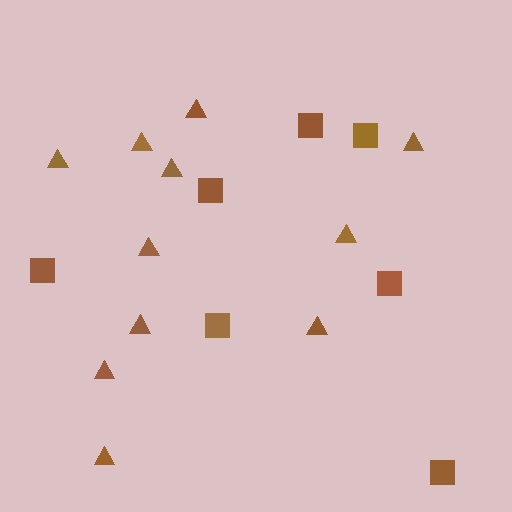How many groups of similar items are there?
There are 2 groups: one group of triangles (11) and one group of squares (7).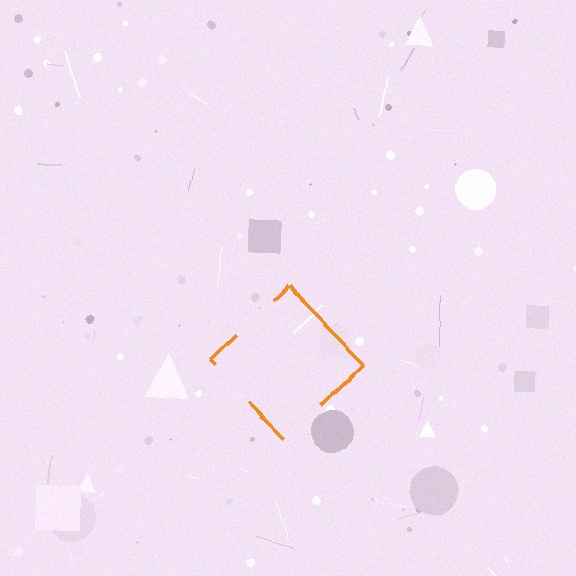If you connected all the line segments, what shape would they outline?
They would outline a diamond.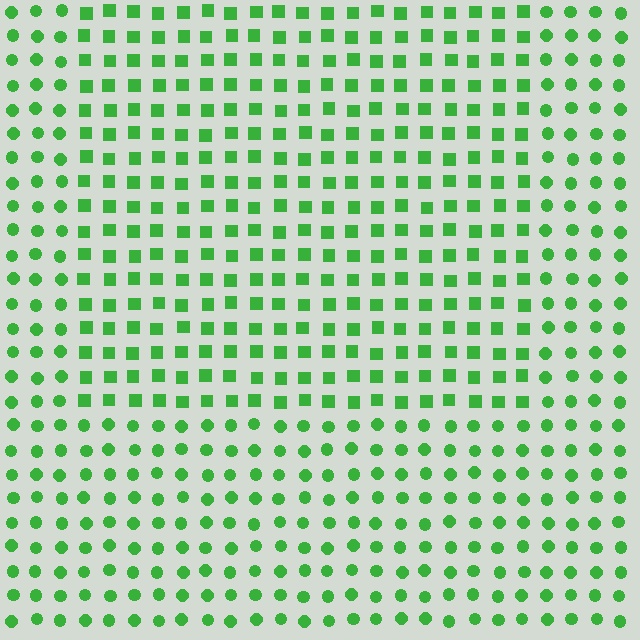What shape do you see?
I see a rectangle.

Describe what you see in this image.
The image is filled with small green elements arranged in a uniform grid. A rectangle-shaped region contains squares, while the surrounding area contains circles. The boundary is defined purely by the change in element shape.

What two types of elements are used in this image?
The image uses squares inside the rectangle region and circles outside it.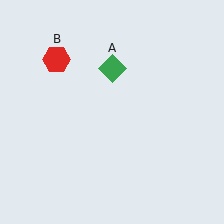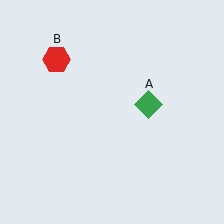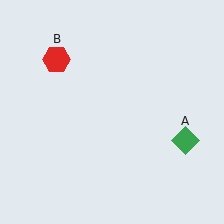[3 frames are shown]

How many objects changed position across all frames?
1 object changed position: green diamond (object A).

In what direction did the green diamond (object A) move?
The green diamond (object A) moved down and to the right.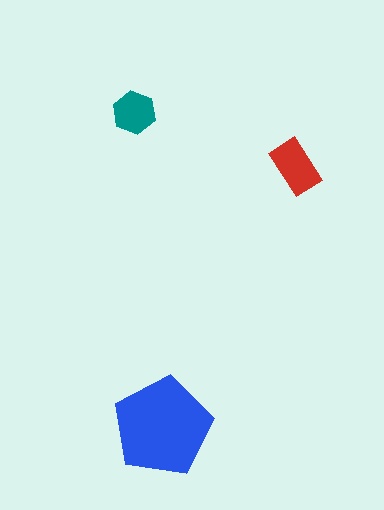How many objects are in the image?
There are 3 objects in the image.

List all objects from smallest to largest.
The teal hexagon, the red rectangle, the blue pentagon.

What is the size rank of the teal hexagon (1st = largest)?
3rd.